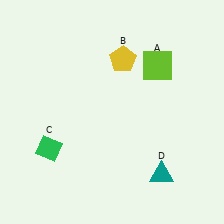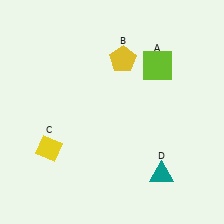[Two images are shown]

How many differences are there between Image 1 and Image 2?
There is 1 difference between the two images.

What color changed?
The diamond (C) changed from green in Image 1 to yellow in Image 2.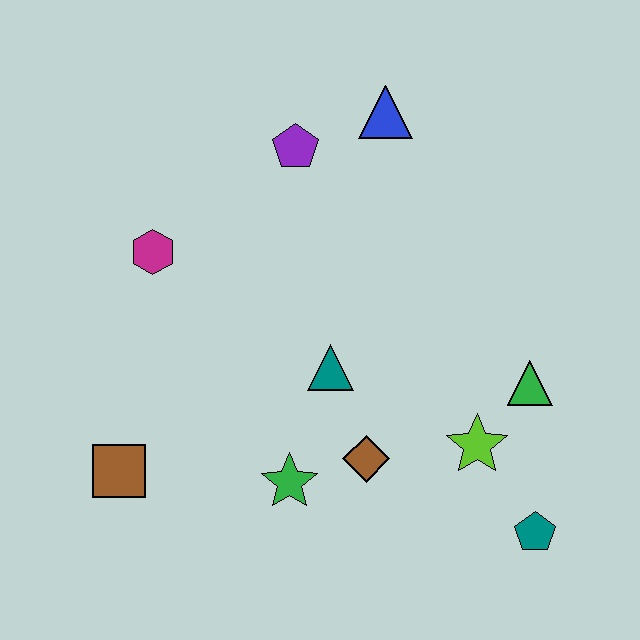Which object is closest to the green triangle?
The lime star is closest to the green triangle.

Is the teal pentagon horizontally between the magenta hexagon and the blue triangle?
No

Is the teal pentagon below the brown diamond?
Yes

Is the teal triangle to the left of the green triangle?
Yes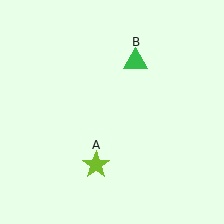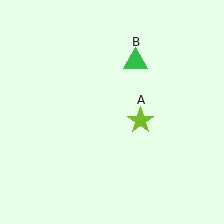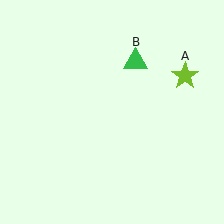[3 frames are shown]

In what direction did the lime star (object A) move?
The lime star (object A) moved up and to the right.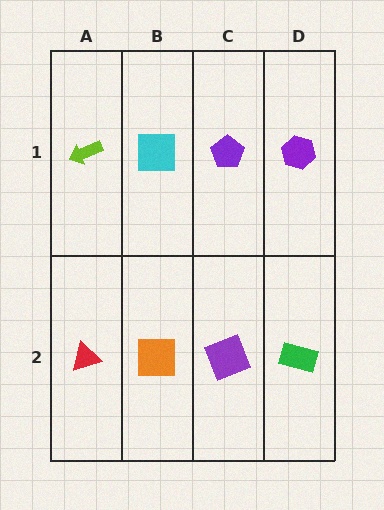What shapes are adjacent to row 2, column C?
A purple pentagon (row 1, column C), an orange square (row 2, column B), a green rectangle (row 2, column D).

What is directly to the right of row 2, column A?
An orange square.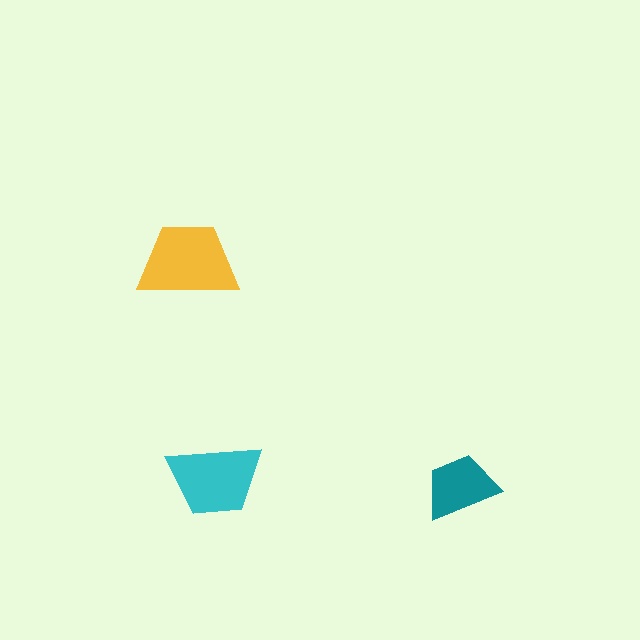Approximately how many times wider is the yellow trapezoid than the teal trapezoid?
About 1.5 times wider.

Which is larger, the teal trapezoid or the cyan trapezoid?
The cyan one.